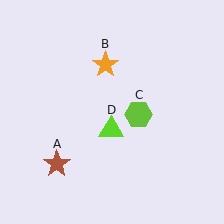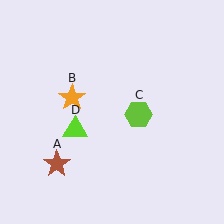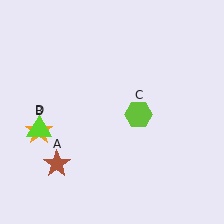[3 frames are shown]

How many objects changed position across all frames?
2 objects changed position: orange star (object B), lime triangle (object D).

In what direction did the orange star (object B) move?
The orange star (object B) moved down and to the left.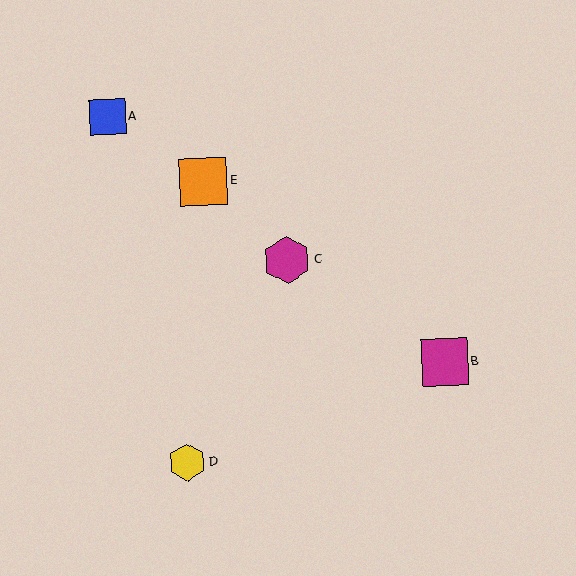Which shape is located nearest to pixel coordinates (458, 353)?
The magenta square (labeled B) at (445, 362) is nearest to that location.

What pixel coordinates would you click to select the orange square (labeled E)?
Click at (204, 182) to select the orange square E.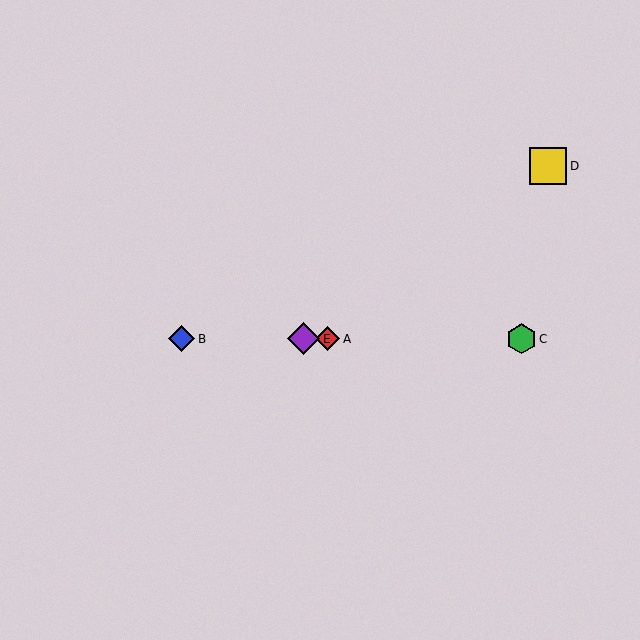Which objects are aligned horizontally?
Objects A, B, C, E are aligned horizontally.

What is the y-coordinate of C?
Object C is at y≈339.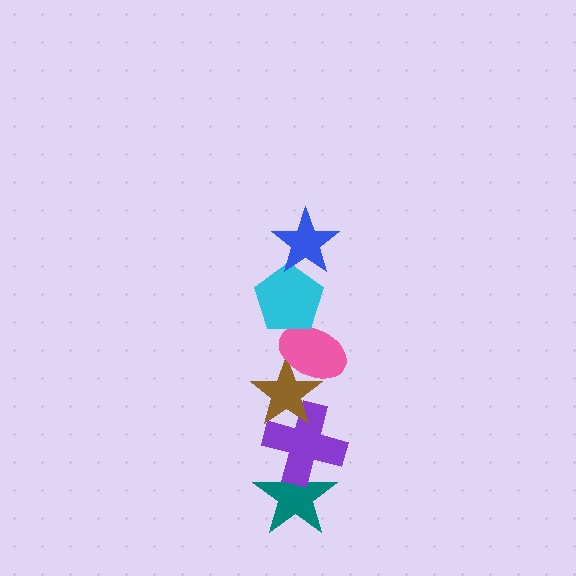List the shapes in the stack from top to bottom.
From top to bottom: the blue star, the cyan pentagon, the pink ellipse, the brown star, the purple cross, the teal star.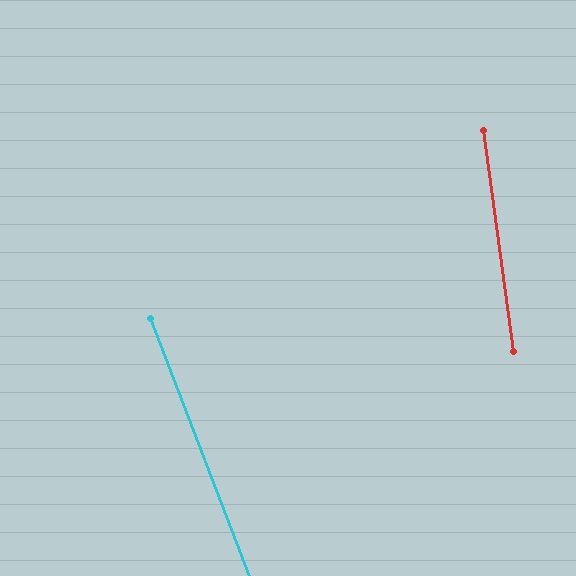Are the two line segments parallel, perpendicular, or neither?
Neither parallel nor perpendicular — they differ by about 13°.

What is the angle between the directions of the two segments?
Approximately 13 degrees.